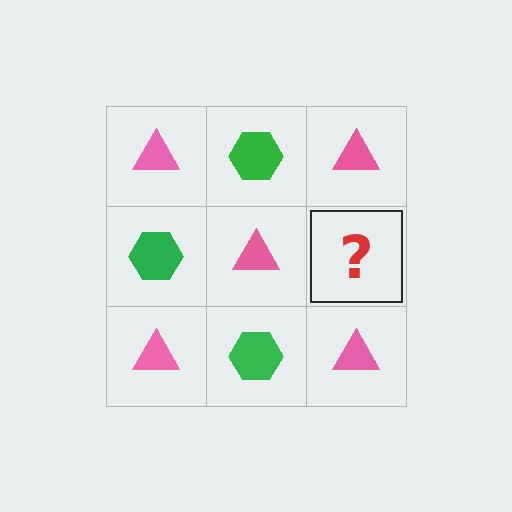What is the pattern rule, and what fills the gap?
The rule is that it alternates pink triangle and green hexagon in a checkerboard pattern. The gap should be filled with a green hexagon.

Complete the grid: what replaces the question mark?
The question mark should be replaced with a green hexagon.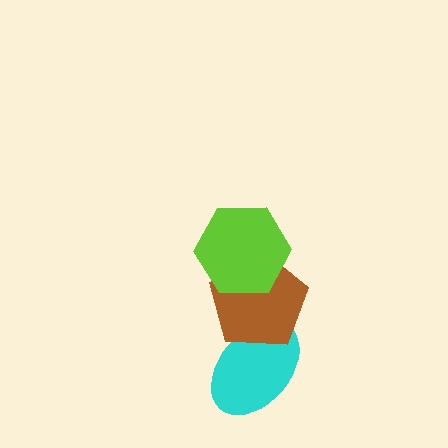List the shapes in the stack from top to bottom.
From top to bottom: the lime hexagon, the brown pentagon, the cyan ellipse.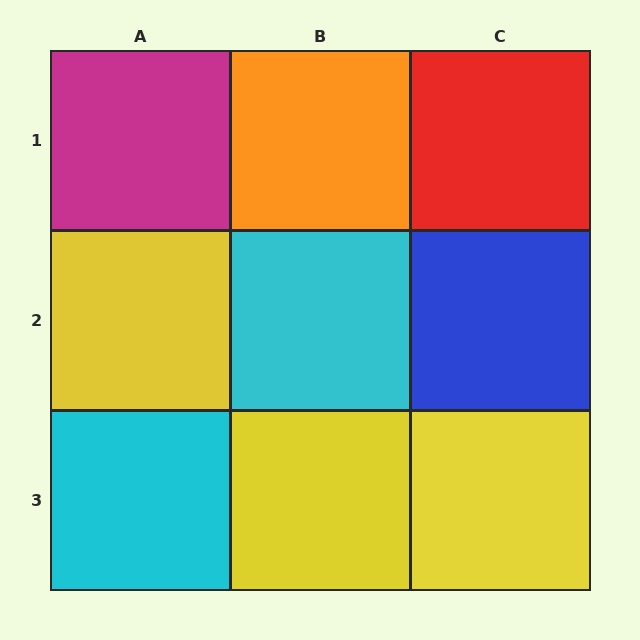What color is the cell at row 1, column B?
Orange.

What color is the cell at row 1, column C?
Red.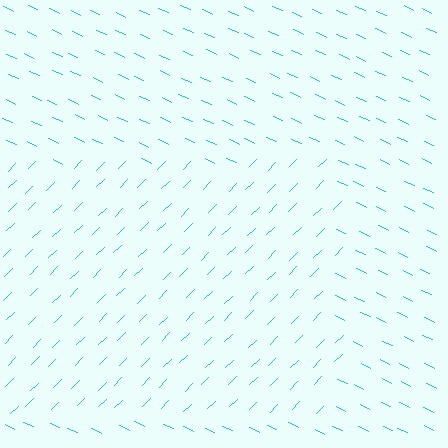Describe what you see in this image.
The image is filled with small cyan line segments. A rectangle region in the image has lines oriented differently from the surrounding lines, creating a visible texture boundary.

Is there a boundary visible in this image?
Yes, there is a texture boundary formed by a change in line orientation.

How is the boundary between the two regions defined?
The boundary is defined purely by a change in line orientation (approximately 70 degrees difference). All lines are the same color and thickness.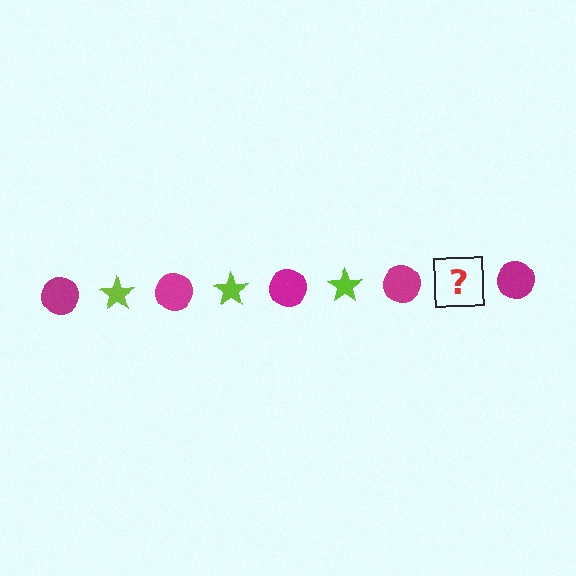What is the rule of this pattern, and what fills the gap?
The rule is that the pattern alternates between magenta circle and lime star. The gap should be filled with a lime star.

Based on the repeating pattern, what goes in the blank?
The blank should be a lime star.